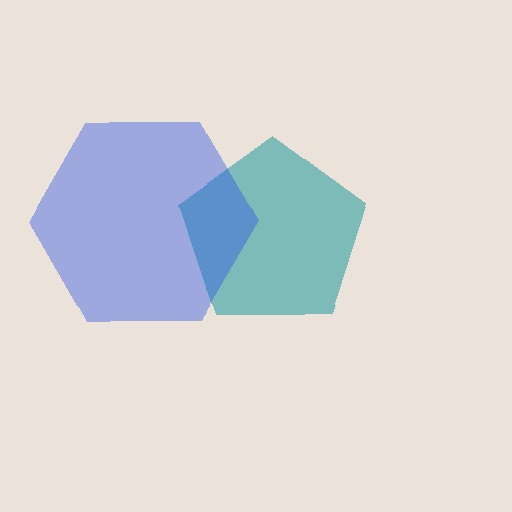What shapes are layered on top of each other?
The layered shapes are: a teal pentagon, a blue hexagon.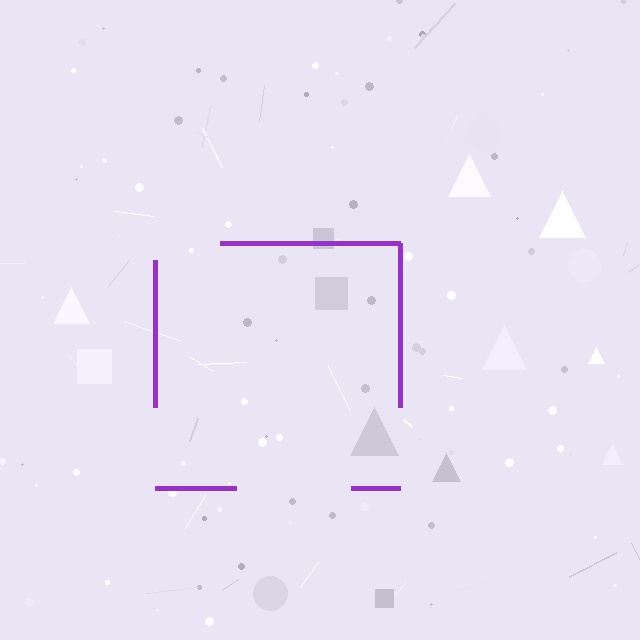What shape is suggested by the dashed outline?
The dashed outline suggests a square.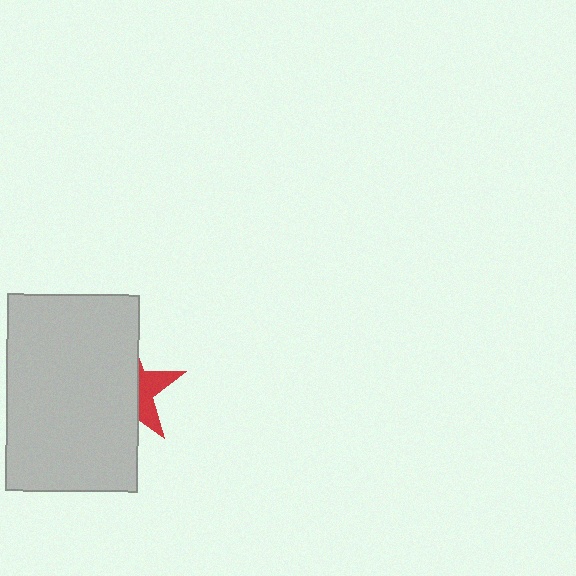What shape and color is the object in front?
The object in front is a light gray rectangle.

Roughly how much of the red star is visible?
A small part of it is visible (roughly 35%).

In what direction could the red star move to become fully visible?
The red star could move right. That would shift it out from behind the light gray rectangle entirely.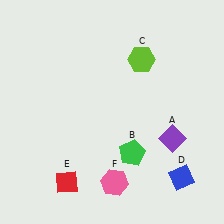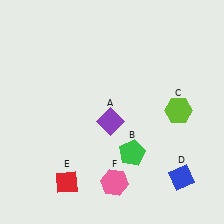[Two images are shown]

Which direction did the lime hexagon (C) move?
The lime hexagon (C) moved down.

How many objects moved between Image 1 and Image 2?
2 objects moved between the two images.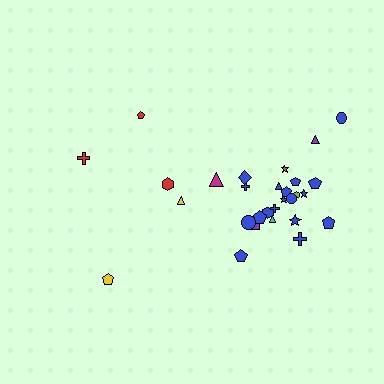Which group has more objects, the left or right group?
The right group.